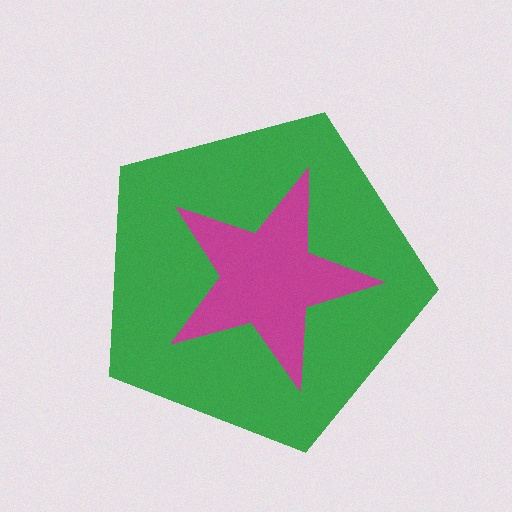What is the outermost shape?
The green pentagon.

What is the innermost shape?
The magenta star.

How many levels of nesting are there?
2.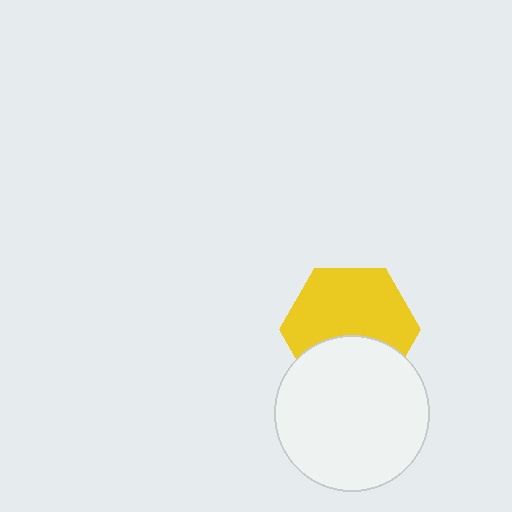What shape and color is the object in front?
The object in front is a white circle.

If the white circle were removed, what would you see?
You would see the complete yellow hexagon.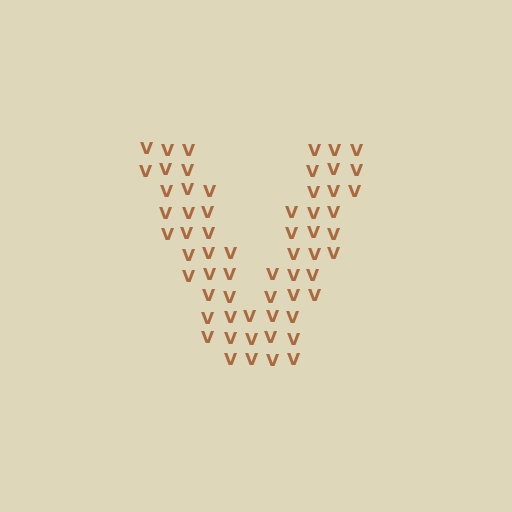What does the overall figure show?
The overall figure shows the letter V.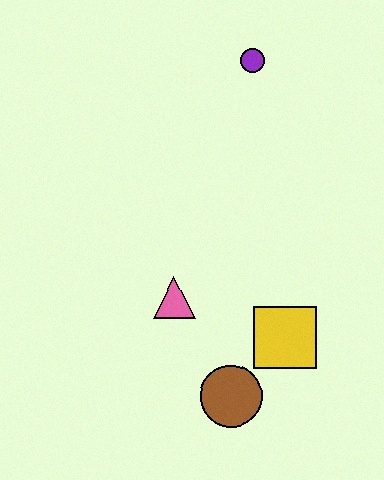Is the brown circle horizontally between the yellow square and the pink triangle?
Yes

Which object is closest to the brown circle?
The yellow square is closest to the brown circle.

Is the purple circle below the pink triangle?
No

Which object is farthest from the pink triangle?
The purple circle is farthest from the pink triangle.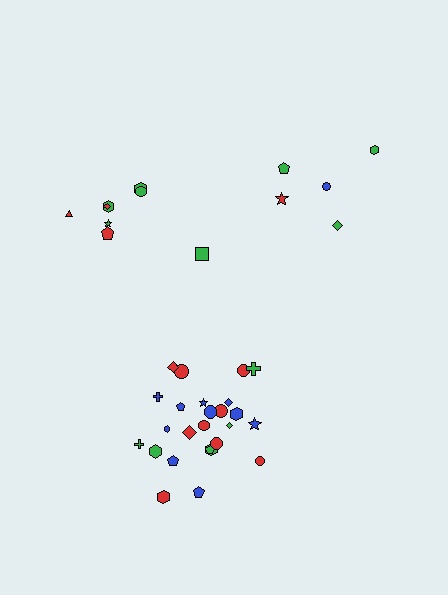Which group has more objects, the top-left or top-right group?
The top-left group.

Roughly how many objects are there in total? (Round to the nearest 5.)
Roughly 40 objects in total.